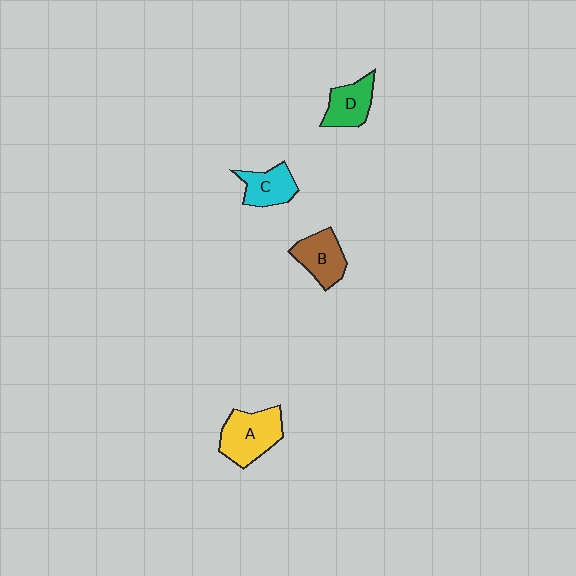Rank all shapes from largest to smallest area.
From largest to smallest: A (yellow), B (brown), D (green), C (cyan).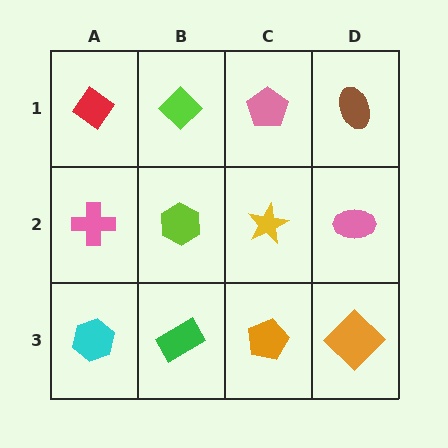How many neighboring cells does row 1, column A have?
2.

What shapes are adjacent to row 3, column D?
A pink ellipse (row 2, column D), an orange pentagon (row 3, column C).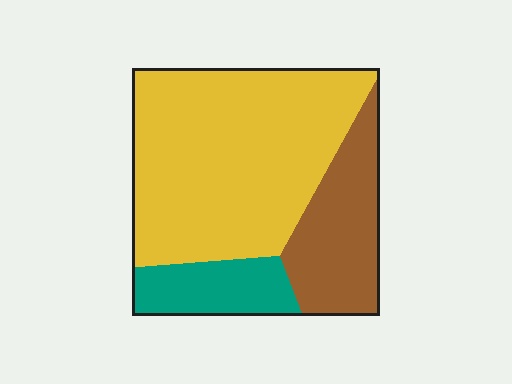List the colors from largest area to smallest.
From largest to smallest: yellow, brown, teal.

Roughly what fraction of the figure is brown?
Brown takes up about one quarter (1/4) of the figure.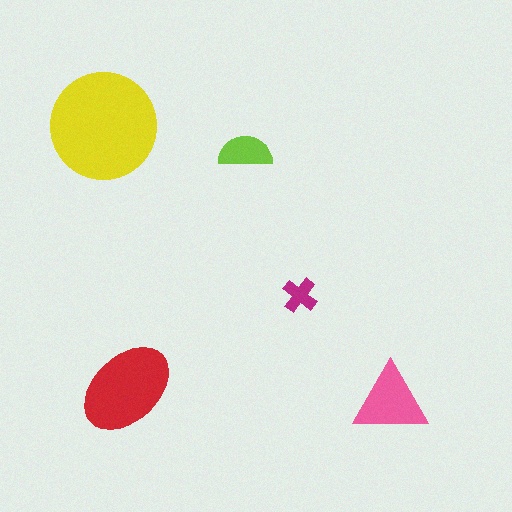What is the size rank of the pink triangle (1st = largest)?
3rd.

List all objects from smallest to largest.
The magenta cross, the lime semicircle, the pink triangle, the red ellipse, the yellow circle.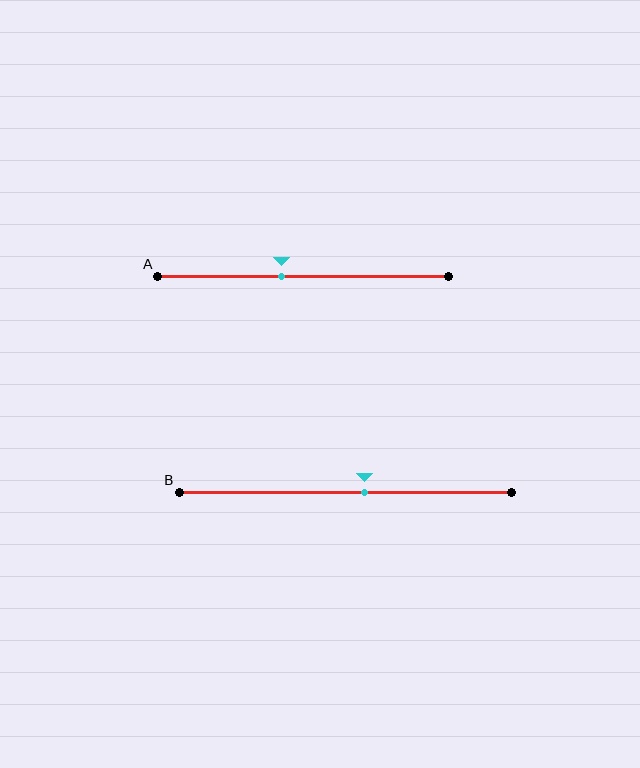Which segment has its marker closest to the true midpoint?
Segment B has its marker closest to the true midpoint.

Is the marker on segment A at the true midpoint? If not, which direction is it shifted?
No, the marker on segment A is shifted to the left by about 7% of the segment length.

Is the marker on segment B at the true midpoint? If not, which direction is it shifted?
No, the marker on segment B is shifted to the right by about 6% of the segment length.